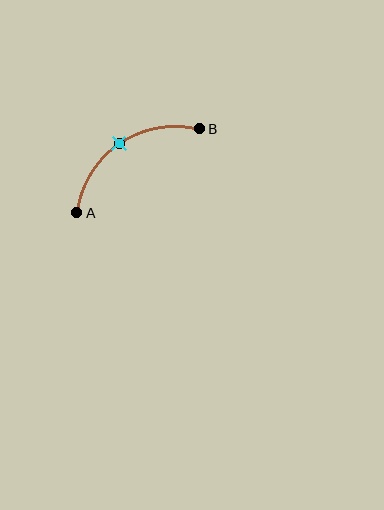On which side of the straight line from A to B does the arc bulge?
The arc bulges above and to the left of the straight line connecting A and B.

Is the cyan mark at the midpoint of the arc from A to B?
Yes. The cyan mark lies on the arc at equal arc-length from both A and B — it is the arc midpoint.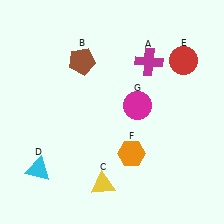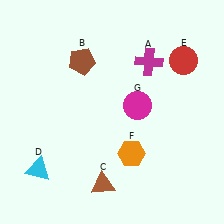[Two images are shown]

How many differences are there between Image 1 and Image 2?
There is 1 difference between the two images.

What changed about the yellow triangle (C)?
In Image 1, C is yellow. In Image 2, it changed to brown.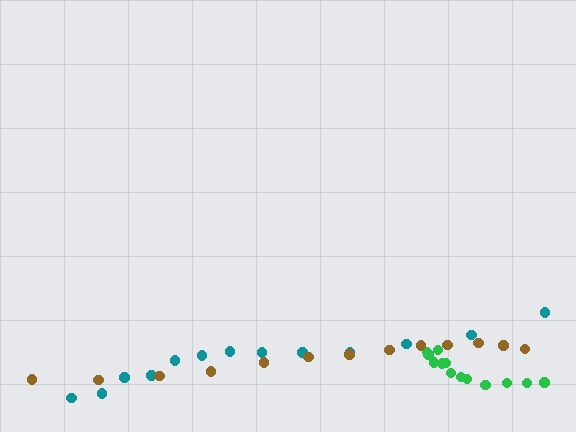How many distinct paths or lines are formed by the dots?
There are 3 distinct paths.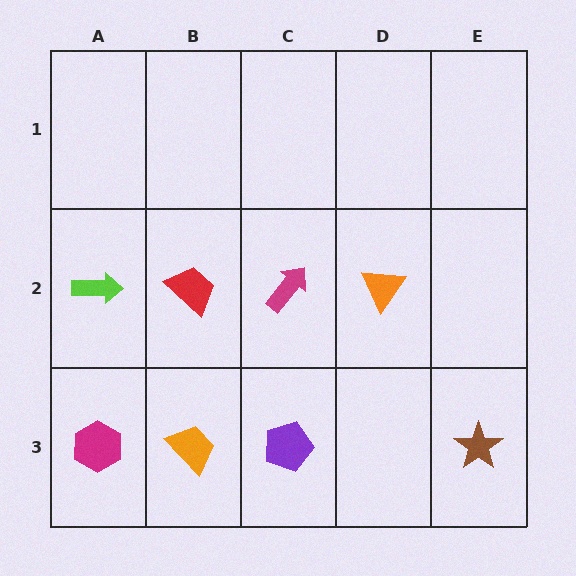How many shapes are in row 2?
4 shapes.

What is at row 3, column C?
A purple pentagon.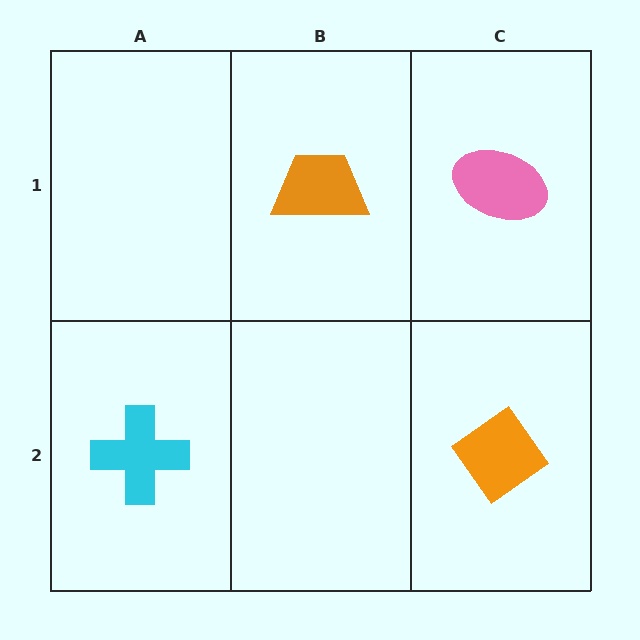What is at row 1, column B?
An orange trapezoid.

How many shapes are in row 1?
2 shapes.